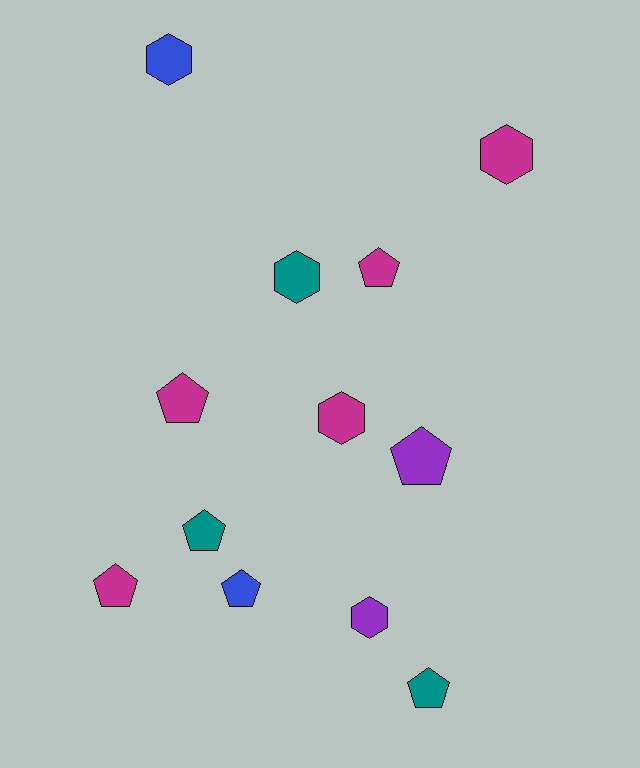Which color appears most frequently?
Magenta, with 5 objects.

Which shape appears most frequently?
Pentagon, with 7 objects.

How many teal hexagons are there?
There is 1 teal hexagon.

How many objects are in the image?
There are 12 objects.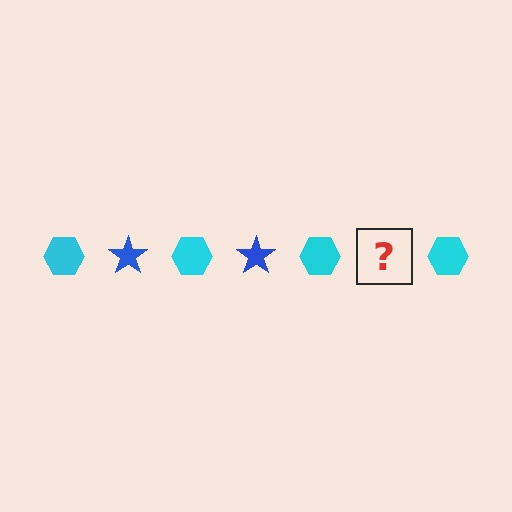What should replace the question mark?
The question mark should be replaced with a blue star.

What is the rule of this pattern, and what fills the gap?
The rule is that the pattern alternates between cyan hexagon and blue star. The gap should be filled with a blue star.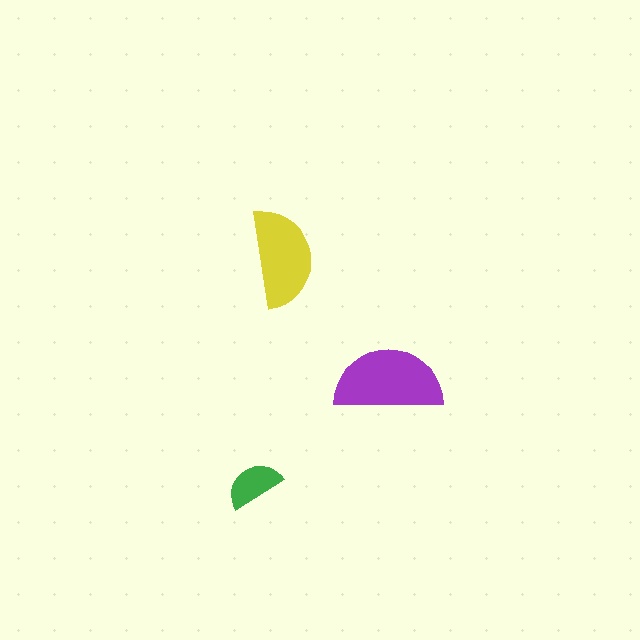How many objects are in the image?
There are 3 objects in the image.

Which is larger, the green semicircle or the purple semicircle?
The purple one.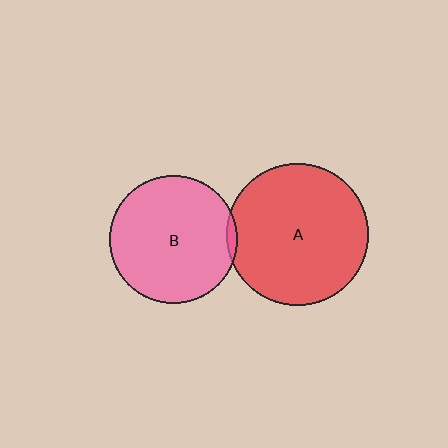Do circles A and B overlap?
Yes.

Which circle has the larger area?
Circle A (red).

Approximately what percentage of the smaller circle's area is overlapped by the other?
Approximately 5%.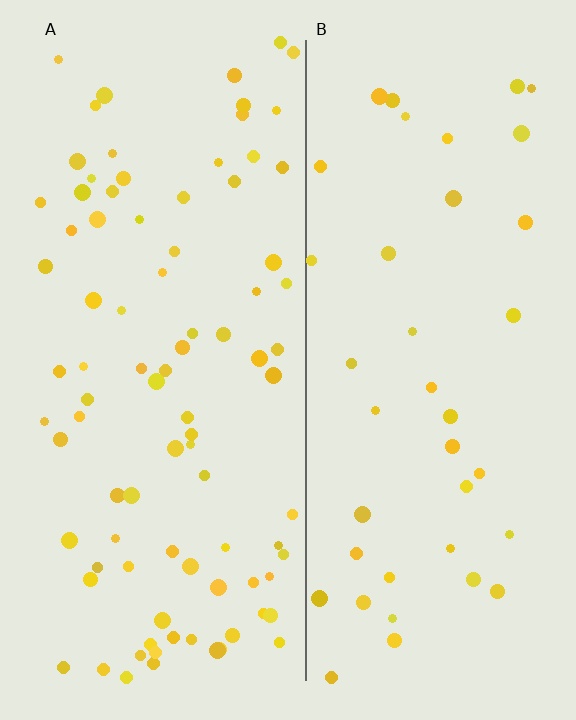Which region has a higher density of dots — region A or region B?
A (the left).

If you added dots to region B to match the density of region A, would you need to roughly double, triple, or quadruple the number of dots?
Approximately double.